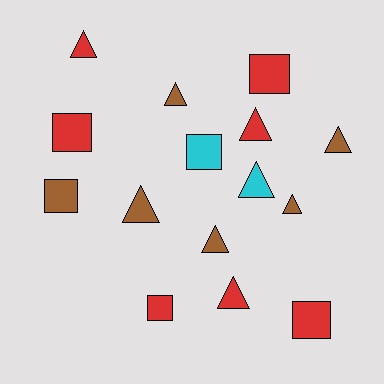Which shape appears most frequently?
Triangle, with 9 objects.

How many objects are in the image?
There are 15 objects.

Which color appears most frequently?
Red, with 7 objects.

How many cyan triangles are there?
There is 1 cyan triangle.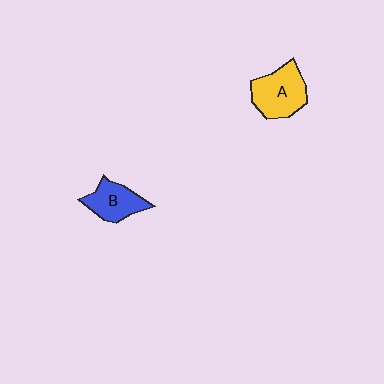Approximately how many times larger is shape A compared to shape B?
Approximately 1.3 times.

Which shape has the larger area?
Shape A (yellow).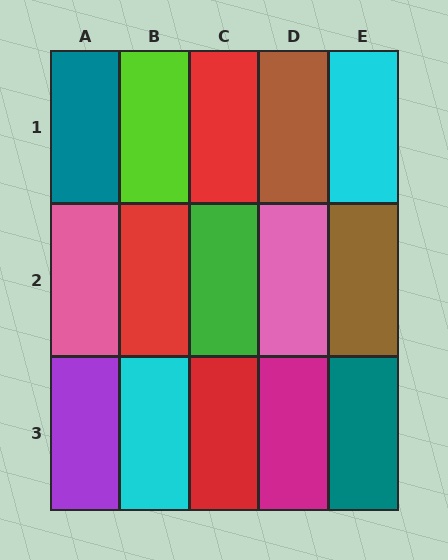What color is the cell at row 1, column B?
Lime.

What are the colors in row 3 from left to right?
Purple, cyan, red, magenta, teal.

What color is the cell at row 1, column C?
Red.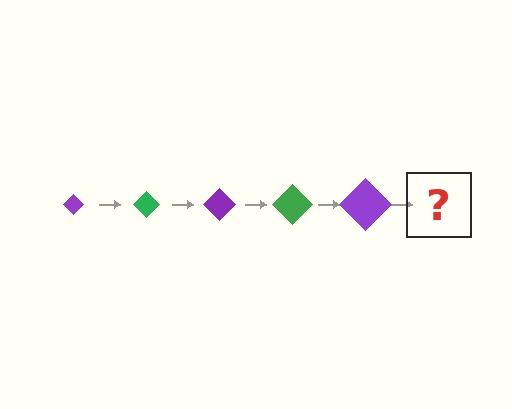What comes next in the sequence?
The next element should be a green diamond, larger than the previous one.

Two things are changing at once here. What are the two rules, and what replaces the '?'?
The two rules are that the diamond grows larger each step and the color cycles through purple and green. The '?' should be a green diamond, larger than the previous one.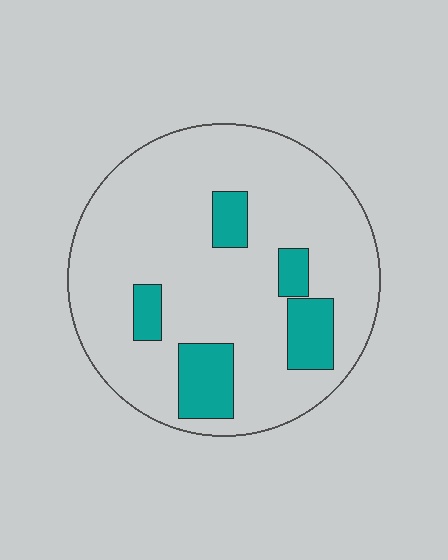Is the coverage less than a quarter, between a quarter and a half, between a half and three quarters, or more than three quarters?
Less than a quarter.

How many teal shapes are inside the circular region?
5.